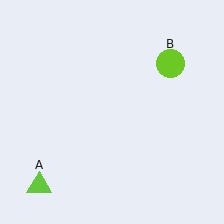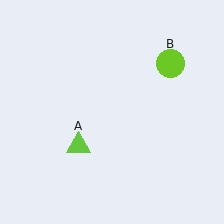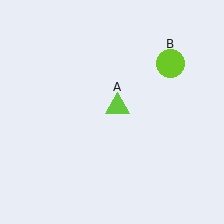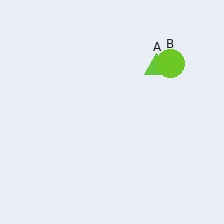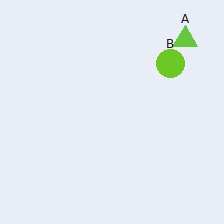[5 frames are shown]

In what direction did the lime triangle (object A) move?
The lime triangle (object A) moved up and to the right.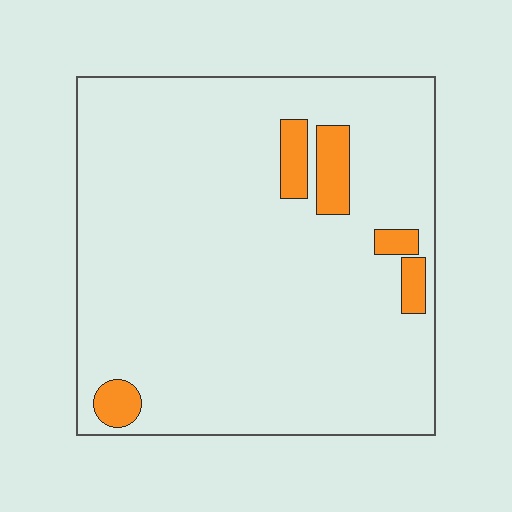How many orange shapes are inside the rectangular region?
5.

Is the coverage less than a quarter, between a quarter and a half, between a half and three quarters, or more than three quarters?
Less than a quarter.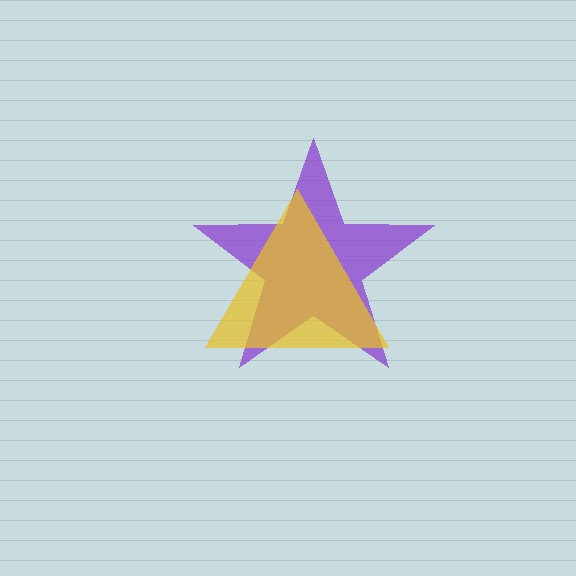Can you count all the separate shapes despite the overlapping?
Yes, there are 2 separate shapes.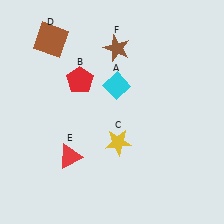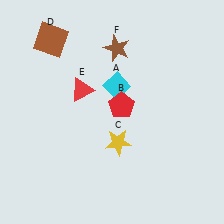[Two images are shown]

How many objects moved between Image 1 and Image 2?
2 objects moved between the two images.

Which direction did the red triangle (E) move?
The red triangle (E) moved up.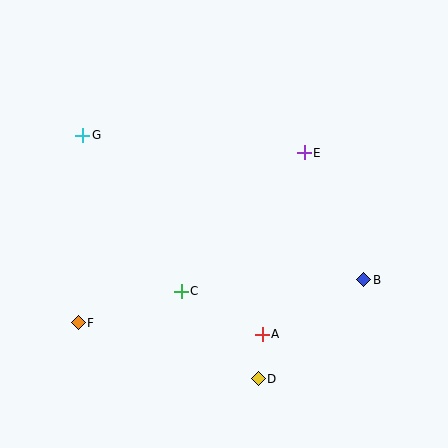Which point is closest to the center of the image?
Point C at (181, 291) is closest to the center.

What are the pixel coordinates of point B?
Point B is at (364, 280).